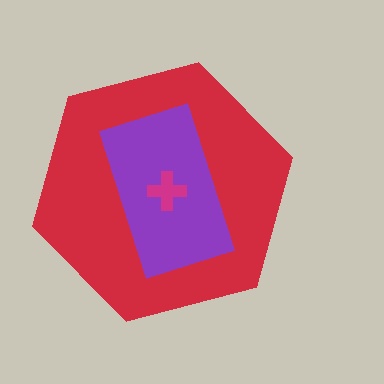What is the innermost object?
The magenta cross.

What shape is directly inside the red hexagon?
The purple rectangle.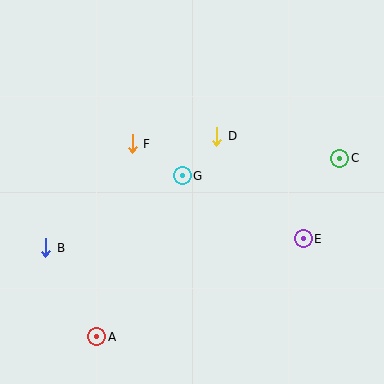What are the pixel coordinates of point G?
Point G is at (182, 176).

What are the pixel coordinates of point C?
Point C is at (340, 158).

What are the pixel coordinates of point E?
Point E is at (303, 239).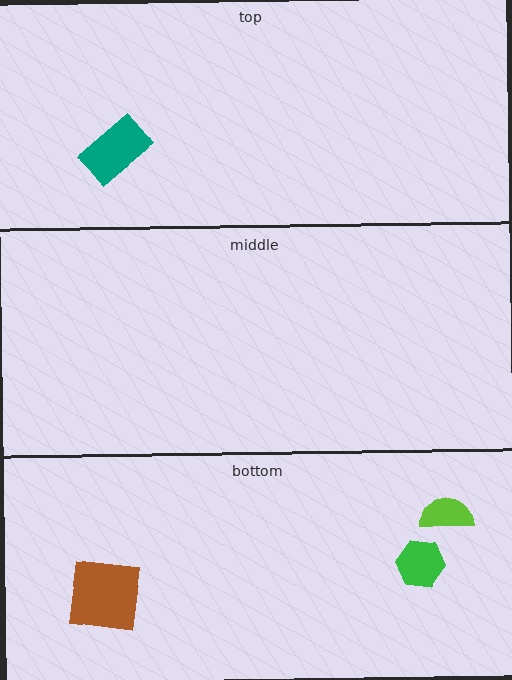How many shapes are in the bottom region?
3.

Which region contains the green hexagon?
The bottom region.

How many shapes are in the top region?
1.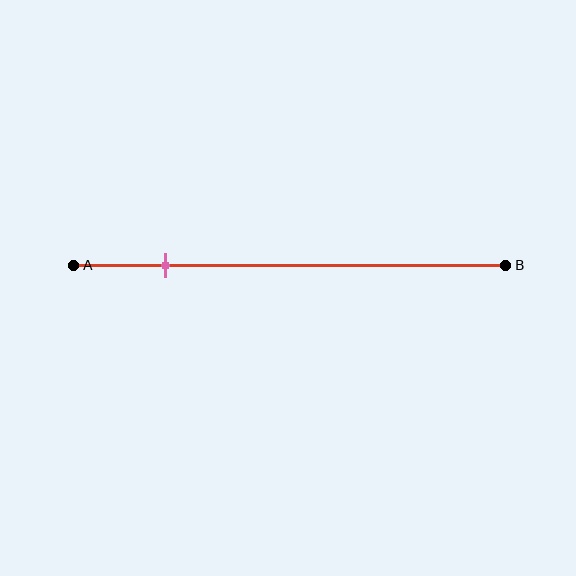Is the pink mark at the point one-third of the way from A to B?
No, the mark is at about 20% from A, not at the 33% one-third point.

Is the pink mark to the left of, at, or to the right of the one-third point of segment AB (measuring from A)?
The pink mark is to the left of the one-third point of segment AB.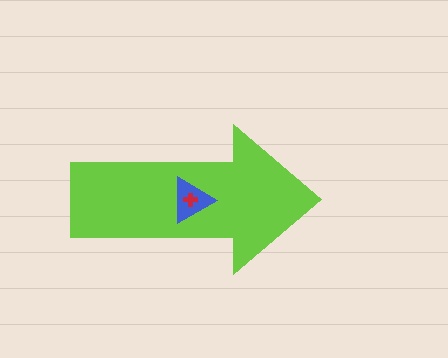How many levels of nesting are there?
3.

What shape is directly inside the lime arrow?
The blue triangle.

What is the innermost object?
The red cross.